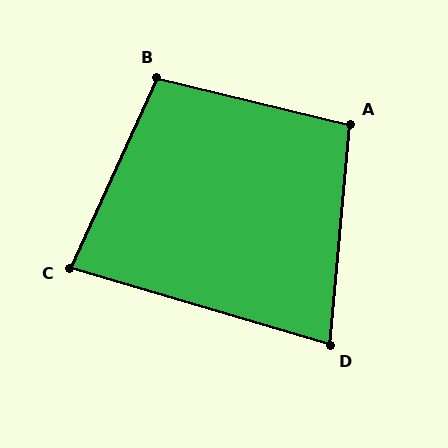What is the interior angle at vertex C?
Approximately 82 degrees (acute).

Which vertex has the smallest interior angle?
D, at approximately 79 degrees.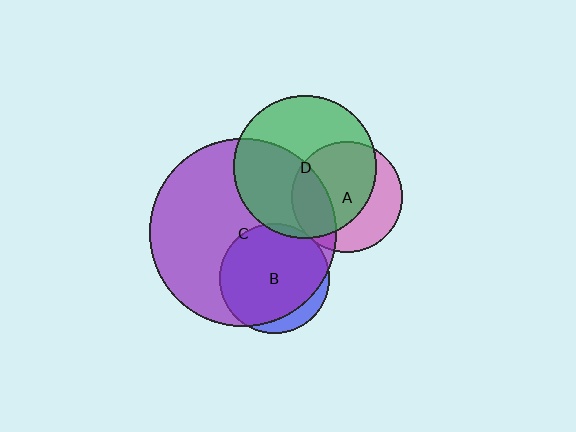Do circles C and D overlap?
Yes.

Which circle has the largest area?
Circle C (purple).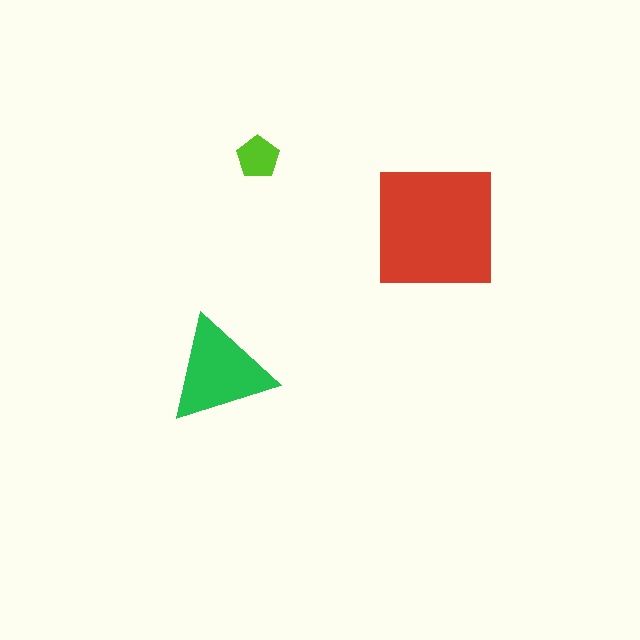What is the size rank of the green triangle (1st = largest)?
2nd.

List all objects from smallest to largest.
The lime pentagon, the green triangle, the red square.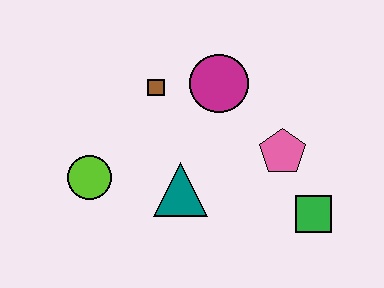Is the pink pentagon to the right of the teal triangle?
Yes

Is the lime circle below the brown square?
Yes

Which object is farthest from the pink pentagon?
The lime circle is farthest from the pink pentagon.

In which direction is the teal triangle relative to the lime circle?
The teal triangle is to the right of the lime circle.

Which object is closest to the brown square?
The magenta circle is closest to the brown square.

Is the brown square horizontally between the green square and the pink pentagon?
No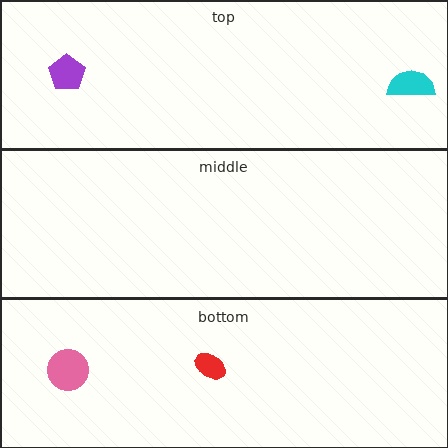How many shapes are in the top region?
2.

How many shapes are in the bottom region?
2.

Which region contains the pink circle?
The bottom region.